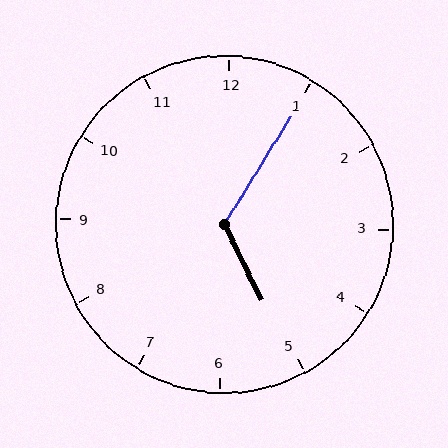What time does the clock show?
5:05.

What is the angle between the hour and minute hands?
Approximately 122 degrees.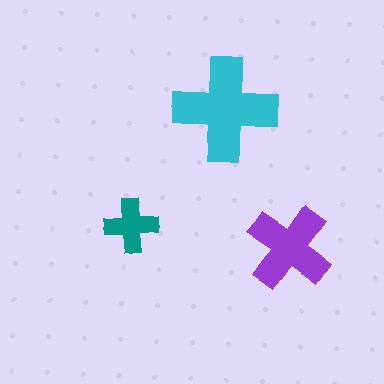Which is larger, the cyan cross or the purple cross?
The cyan one.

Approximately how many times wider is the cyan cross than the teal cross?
About 2 times wider.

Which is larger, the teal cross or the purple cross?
The purple one.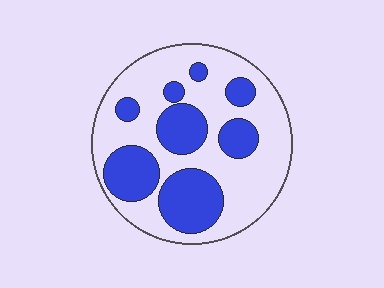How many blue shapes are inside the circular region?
8.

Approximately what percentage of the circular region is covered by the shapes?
Approximately 35%.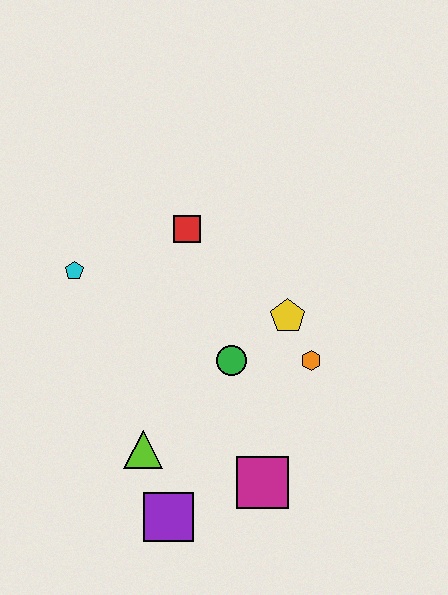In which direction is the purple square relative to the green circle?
The purple square is below the green circle.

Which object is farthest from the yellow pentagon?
The purple square is farthest from the yellow pentagon.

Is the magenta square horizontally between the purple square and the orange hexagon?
Yes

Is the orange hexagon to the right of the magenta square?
Yes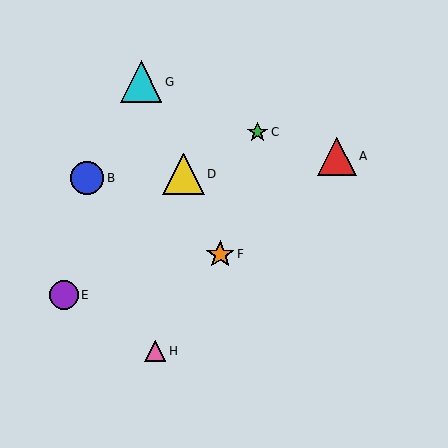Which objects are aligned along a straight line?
Objects D, F, G are aligned along a straight line.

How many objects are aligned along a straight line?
3 objects (D, F, G) are aligned along a straight line.